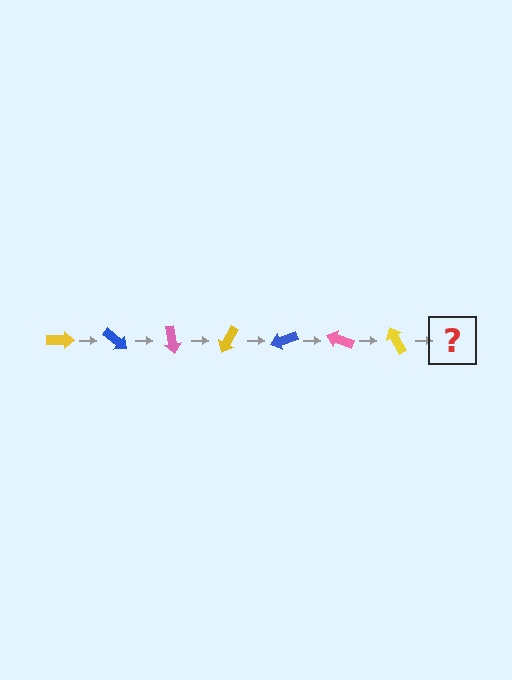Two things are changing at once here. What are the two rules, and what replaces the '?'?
The two rules are that it rotates 40 degrees each step and the color cycles through yellow, blue, and pink. The '?' should be a blue arrow, rotated 280 degrees from the start.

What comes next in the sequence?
The next element should be a blue arrow, rotated 280 degrees from the start.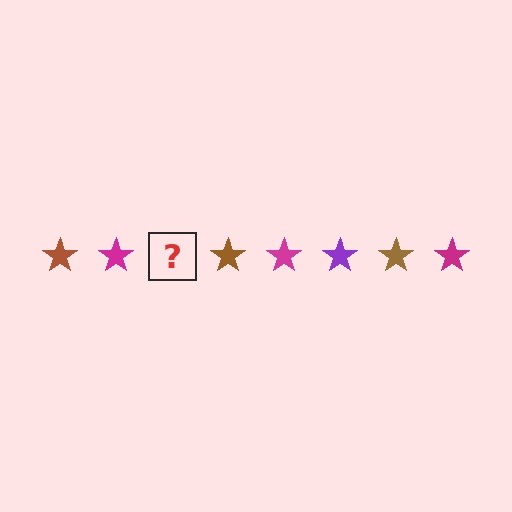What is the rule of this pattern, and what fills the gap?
The rule is that the pattern cycles through brown, magenta, purple stars. The gap should be filled with a purple star.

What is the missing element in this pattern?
The missing element is a purple star.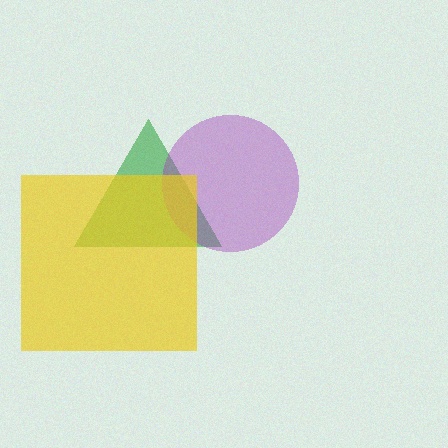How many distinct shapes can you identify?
There are 3 distinct shapes: a green triangle, a purple circle, a yellow square.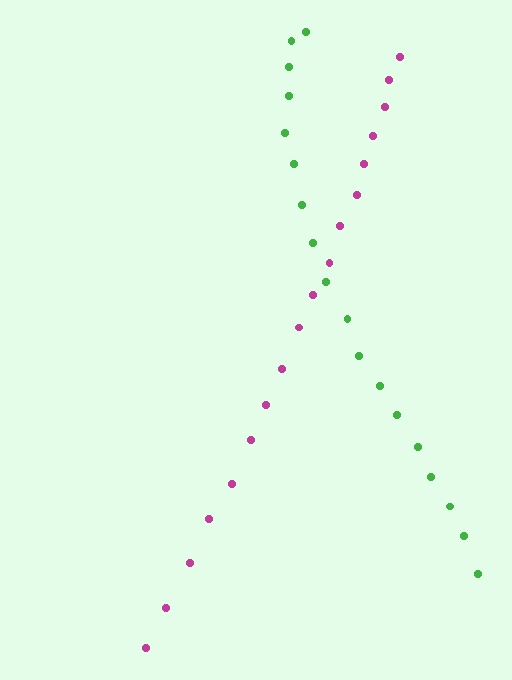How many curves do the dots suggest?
There are 2 distinct paths.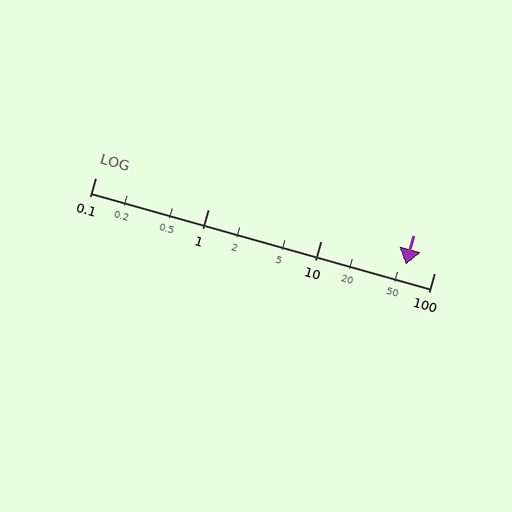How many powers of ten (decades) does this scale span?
The scale spans 3 decades, from 0.1 to 100.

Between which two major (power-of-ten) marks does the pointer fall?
The pointer is between 10 and 100.